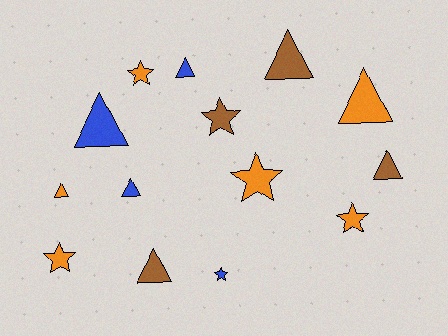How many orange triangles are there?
There are 2 orange triangles.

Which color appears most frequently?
Orange, with 6 objects.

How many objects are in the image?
There are 14 objects.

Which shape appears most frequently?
Triangle, with 8 objects.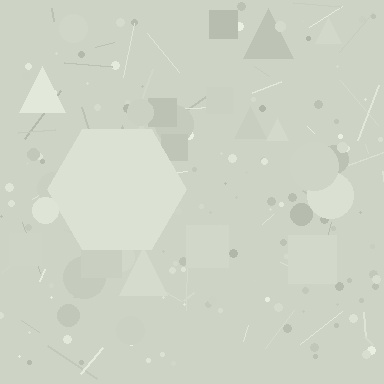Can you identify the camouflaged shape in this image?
The camouflaged shape is a hexagon.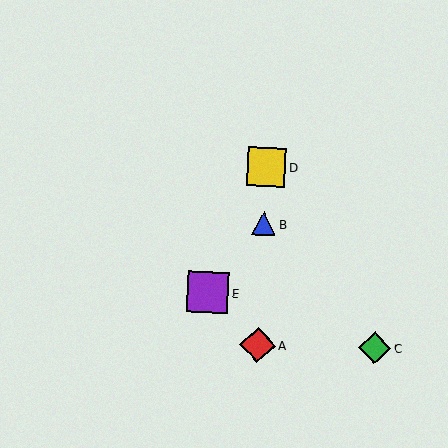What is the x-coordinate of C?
Object C is at x≈375.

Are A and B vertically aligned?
Yes, both are at x≈258.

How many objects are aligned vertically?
3 objects (A, B, D) are aligned vertically.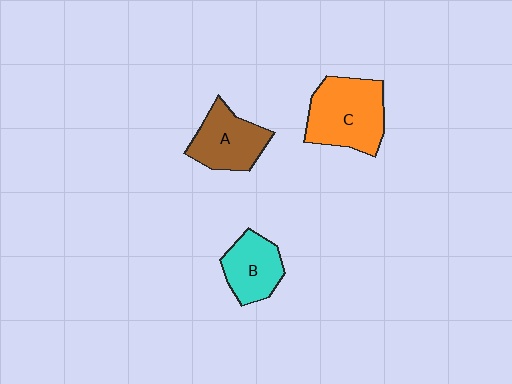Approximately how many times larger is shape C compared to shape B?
Approximately 1.6 times.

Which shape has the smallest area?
Shape B (cyan).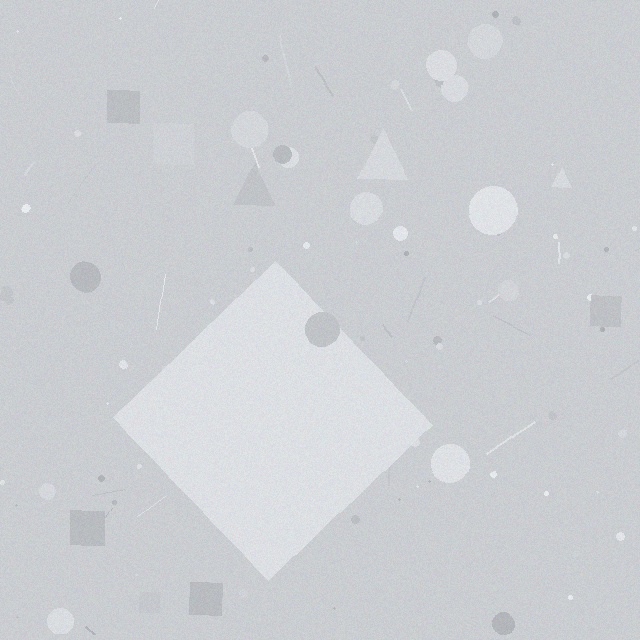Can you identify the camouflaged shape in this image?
The camouflaged shape is a diamond.